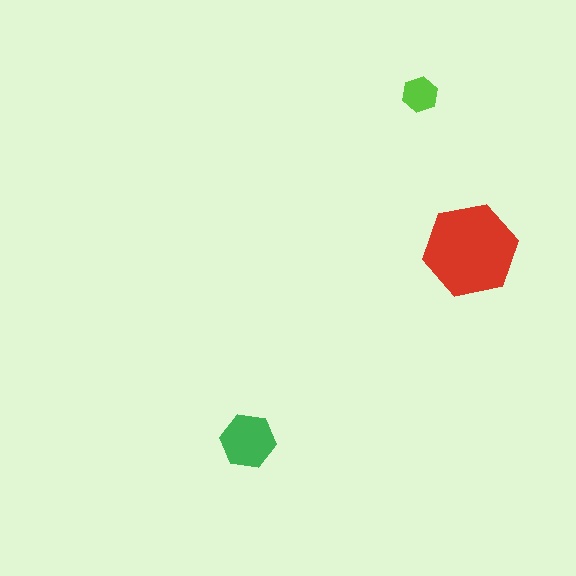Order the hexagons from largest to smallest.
the red one, the green one, the lime one.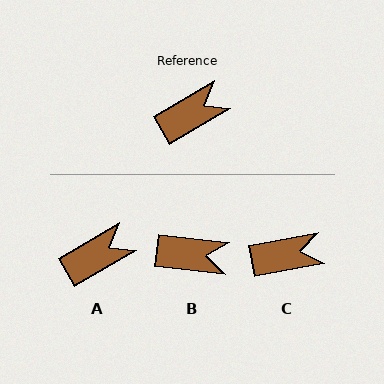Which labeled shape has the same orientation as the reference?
A.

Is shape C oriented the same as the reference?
No, it is off by about 20 degrees.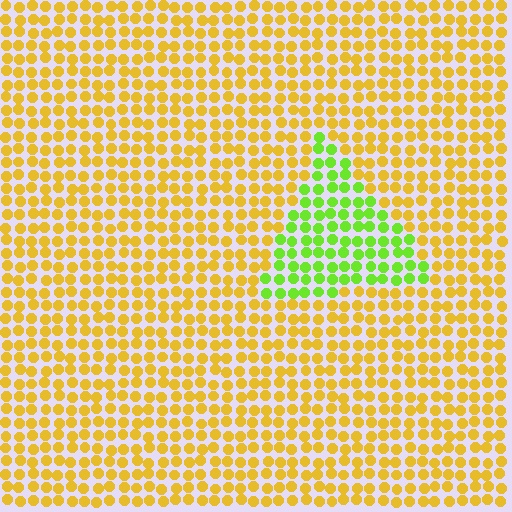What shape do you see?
I see a triangle.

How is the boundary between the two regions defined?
The boundary is defined purely by a slight shift in hue (about 54 degrees). Spacing, size, and orientation are identical on both sides.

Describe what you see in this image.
The image is filled with small yellow elements in a uniform arrangement. A triangle-shaped region is visible where the elements are tinted to a slightly different hue, forming a subtle color boundary.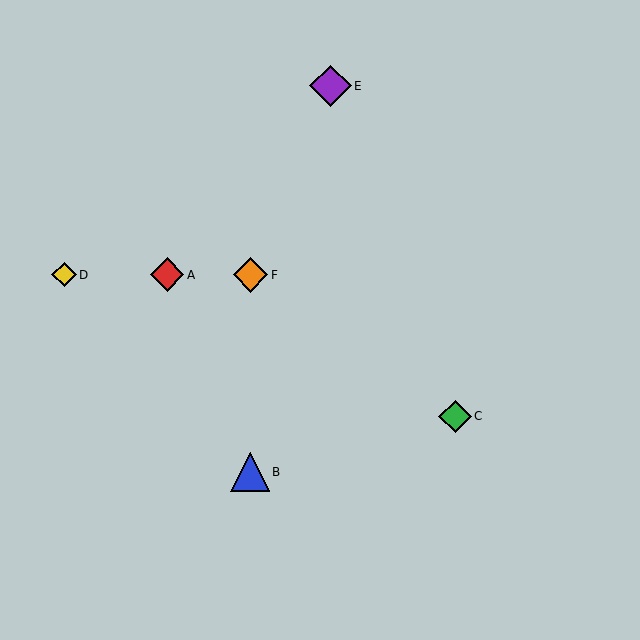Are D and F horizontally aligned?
Yes, both are at y≈275.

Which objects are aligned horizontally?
Objects A, D, F are aligned horizontally.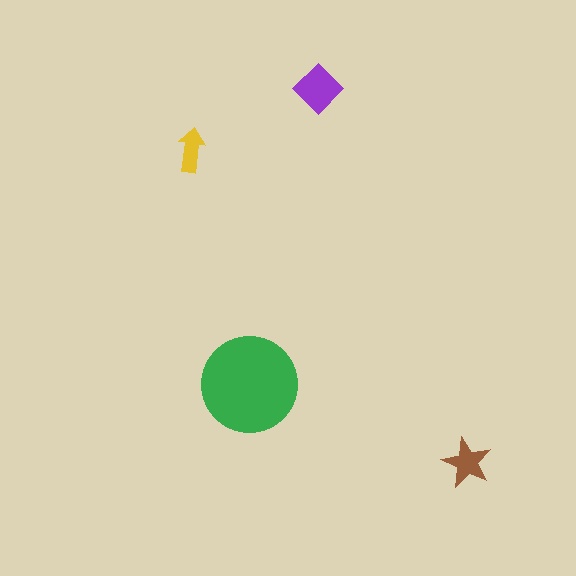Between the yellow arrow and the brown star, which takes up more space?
The brown star.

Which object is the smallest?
The yellow arrow.